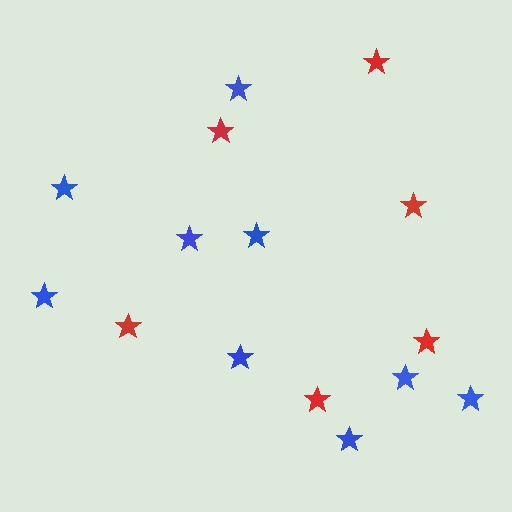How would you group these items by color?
There are 2 groups: one group of red stars (6) and one group of blue stars (9).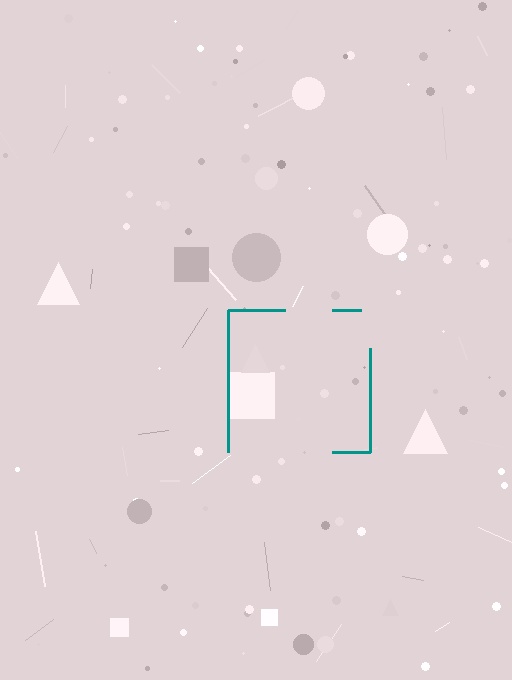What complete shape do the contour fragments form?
The contour fragments form a square.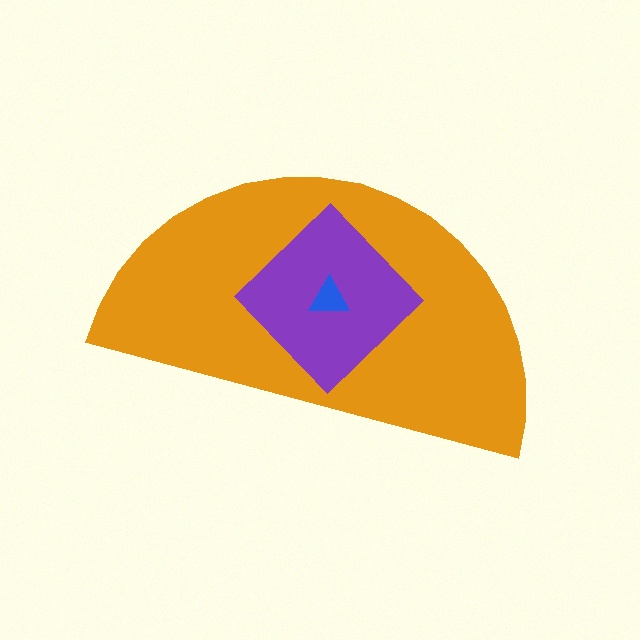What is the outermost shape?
The orange semicircle.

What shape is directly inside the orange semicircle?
The purple diamond.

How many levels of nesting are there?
3.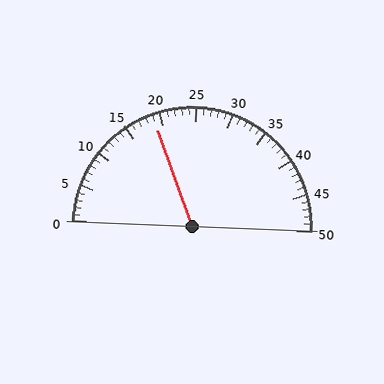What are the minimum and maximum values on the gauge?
The gauge ranges from 0 to 50.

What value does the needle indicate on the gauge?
The needle indicates approximately 19.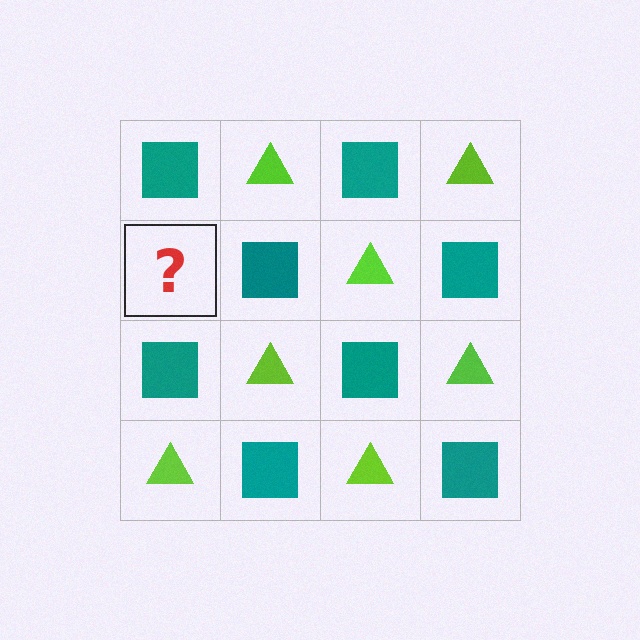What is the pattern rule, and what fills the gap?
The rule is that it alternates teal square and lime triangle in a checkerboard pattern. The gap should be filled with a lime triangle.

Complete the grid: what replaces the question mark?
The question mark should be replaced with a lime triangle.